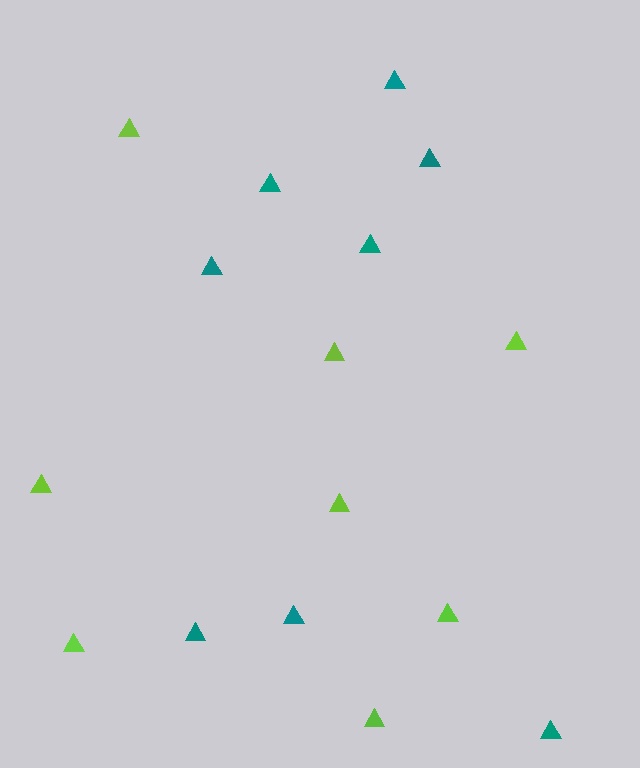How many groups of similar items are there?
There are 2 groups: one group of lime triangles (8) and one group of teal triangles (8).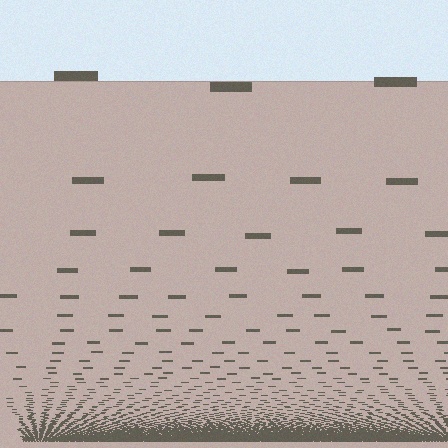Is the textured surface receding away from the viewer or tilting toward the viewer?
The surface appears to tilt toward the viewer. Texture elements get larger and sparser toward the top.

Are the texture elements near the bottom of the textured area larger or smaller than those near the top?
Smaller. The gradient is inverted — elements near the bottom are smaller and denser.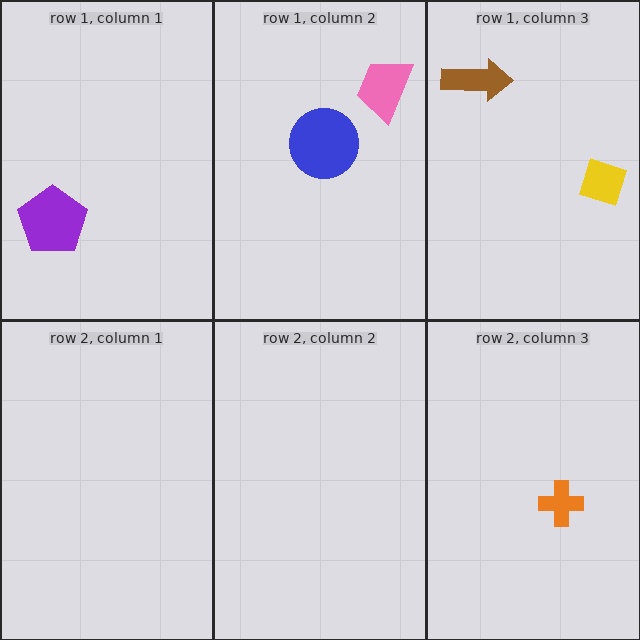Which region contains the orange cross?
The row 2, column 3 region.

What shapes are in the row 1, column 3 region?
The brown arrow, the yellow diamond.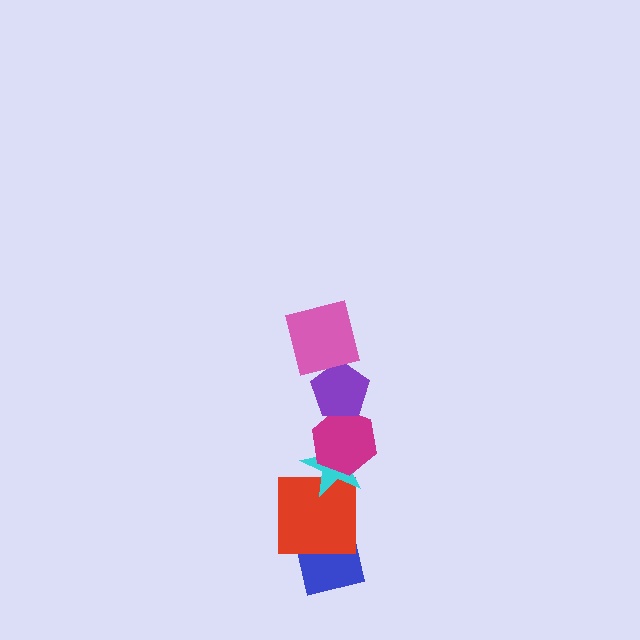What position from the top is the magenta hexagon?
The magenta hexagon is 3rd from the top.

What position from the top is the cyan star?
The cyan star is 4th from the top.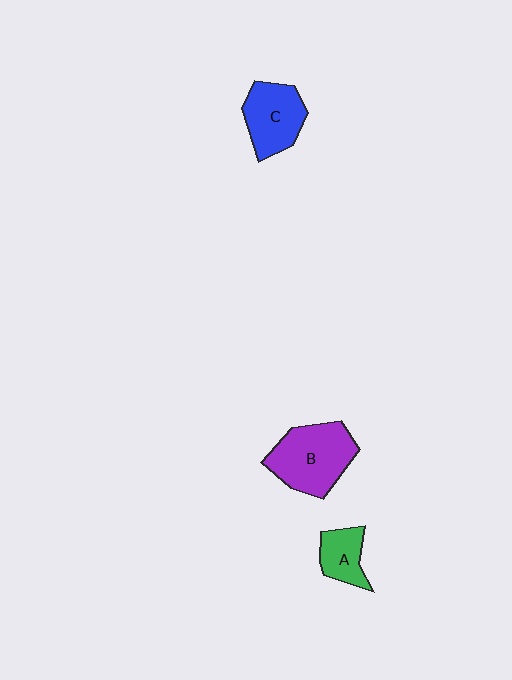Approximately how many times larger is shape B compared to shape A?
Approximately 2.1 times.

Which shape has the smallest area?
Shape A (green).